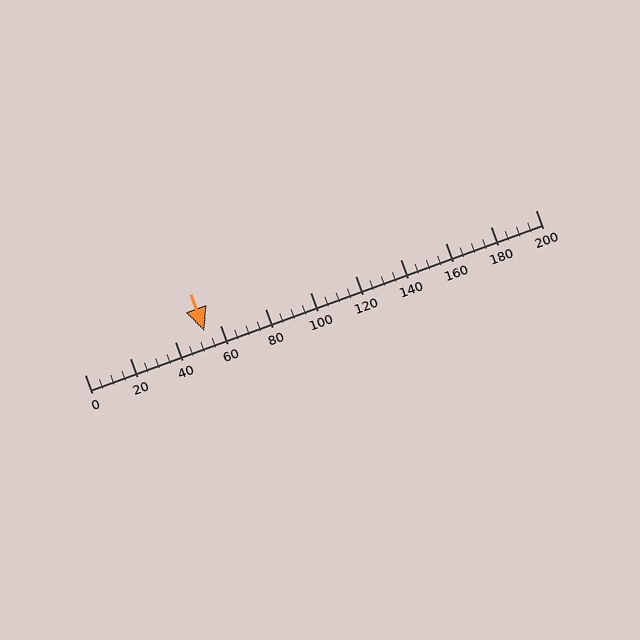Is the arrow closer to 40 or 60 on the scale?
The arrow is closer to 60.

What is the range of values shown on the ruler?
The ruler shows values from 0 to 200.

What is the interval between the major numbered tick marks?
The major tick marks are spaced 20 units apart.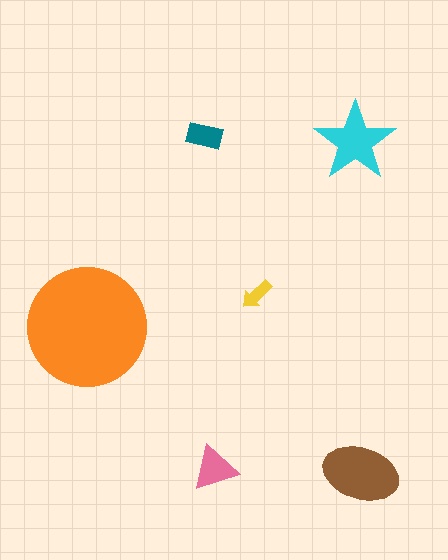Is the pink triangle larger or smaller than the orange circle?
Smaller.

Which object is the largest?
The orange circle.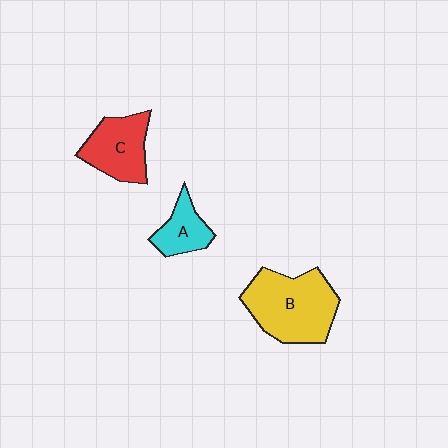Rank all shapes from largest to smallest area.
From largest to smallest: B (yellow), C (red), A (cyan).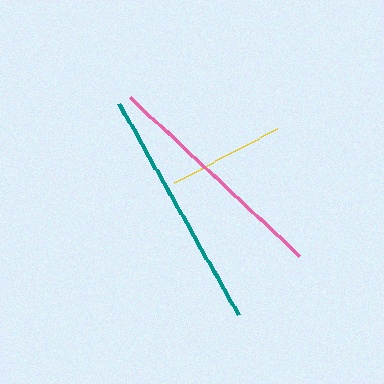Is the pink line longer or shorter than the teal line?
The teal line is longer than the pink line.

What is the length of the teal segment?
The teal segment is approximately 243 pixels long.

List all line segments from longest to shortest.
From longest to shortest: teal, pink, yellow.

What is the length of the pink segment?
The pink segment is approximately 232 pixels long.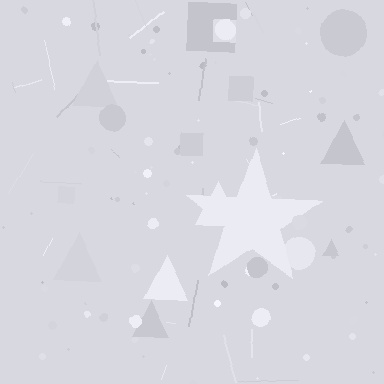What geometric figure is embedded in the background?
A star is embedded in the background.